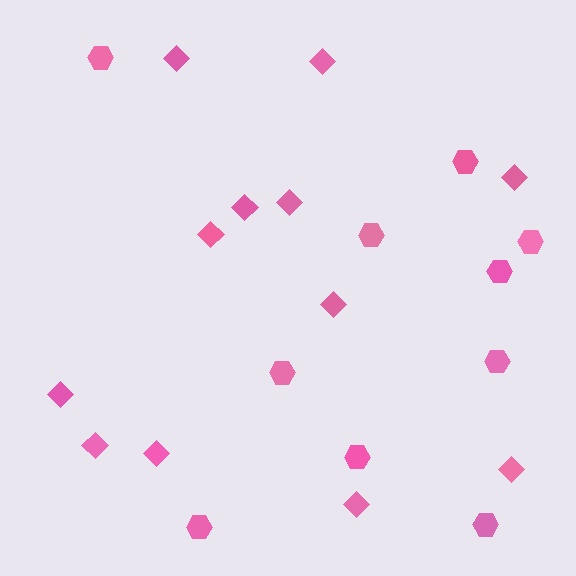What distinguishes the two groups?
There are 2 groups: one group of hexagons (10) and one group of diamonds (12).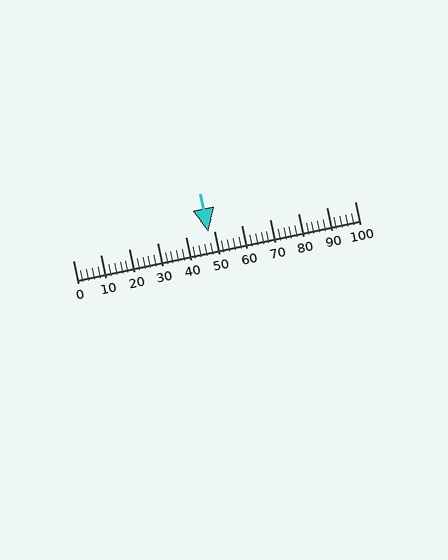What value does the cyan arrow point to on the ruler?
The cyan arrow points to approximately 48.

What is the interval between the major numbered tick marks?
The major tick marks are spaced 10 units apart.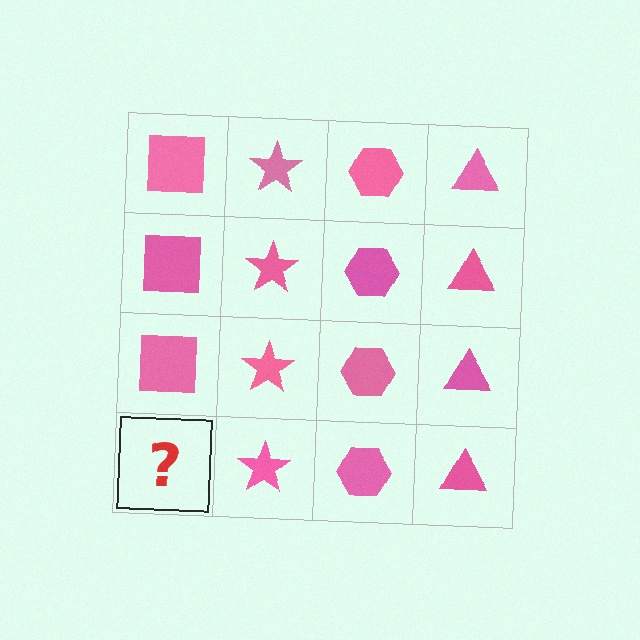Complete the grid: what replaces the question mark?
The question mark should be replaced with a pink square.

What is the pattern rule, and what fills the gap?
The rule is that each column has a consistent shape. The gap should be filled with a pink square.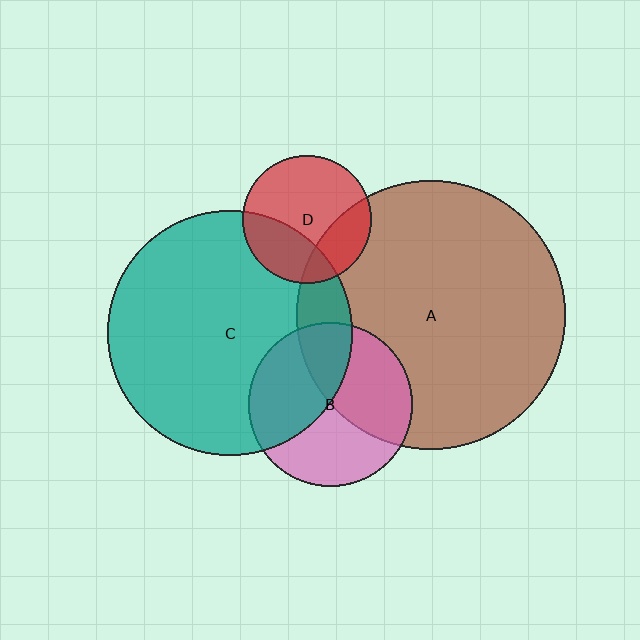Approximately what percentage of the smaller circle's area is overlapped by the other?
Approximately 30%.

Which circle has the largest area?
Circle A (brown).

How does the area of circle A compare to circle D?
Approximately 4.4 times.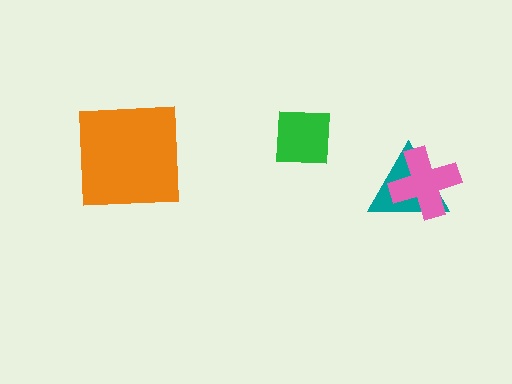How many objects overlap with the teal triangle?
1 object overlaps with the teal triangle.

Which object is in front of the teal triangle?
The pink cross is in front of the teal triangle.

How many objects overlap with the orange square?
0 objects overlap with the orange square.